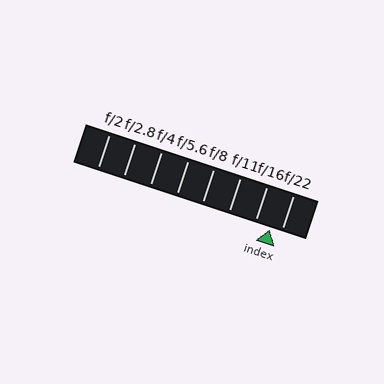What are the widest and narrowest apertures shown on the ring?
The widest aperture shown is f/2 and the narrowest is f/22.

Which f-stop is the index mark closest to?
The index mark is closest to f/22.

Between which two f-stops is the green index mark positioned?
The index mark is between f/16 and f/22.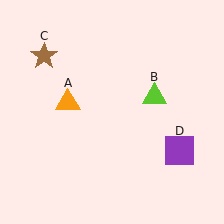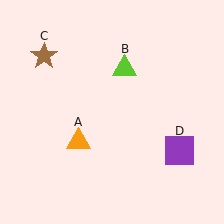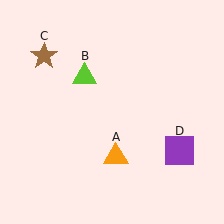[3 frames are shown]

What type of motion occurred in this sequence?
The orange triangle (object A), lime triangle (object B) rotated counterclockwise around the center of the scene.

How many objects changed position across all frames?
2 objects changed position: orange triangle (object A), lime triangle (object B).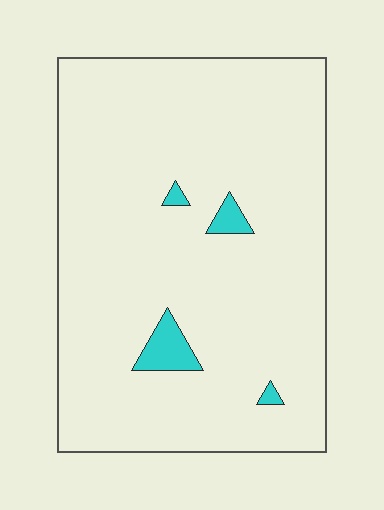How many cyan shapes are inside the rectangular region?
4.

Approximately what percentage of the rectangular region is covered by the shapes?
Approximately 5%.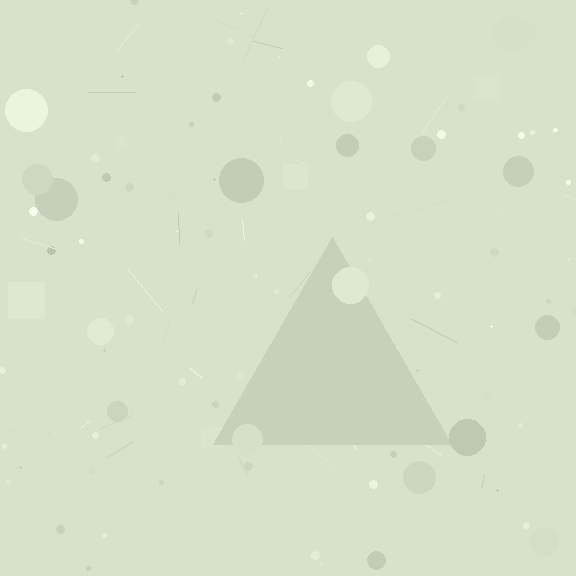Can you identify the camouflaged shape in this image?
The camouflaged shape is a triangle.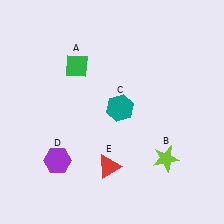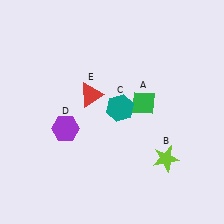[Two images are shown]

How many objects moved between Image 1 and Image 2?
3 objects moved between the two images.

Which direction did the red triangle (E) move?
The red triangle (E) moved up.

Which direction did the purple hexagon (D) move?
The purple hexagon (D) moved up.